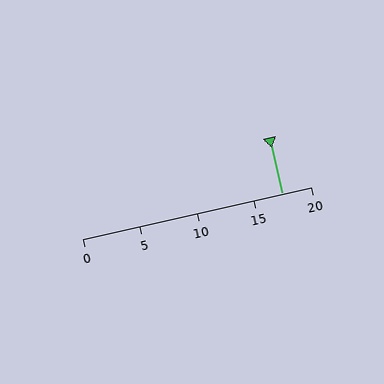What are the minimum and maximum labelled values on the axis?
The axis runs from 0 to 20.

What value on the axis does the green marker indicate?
The marker indicates approximately 17.5.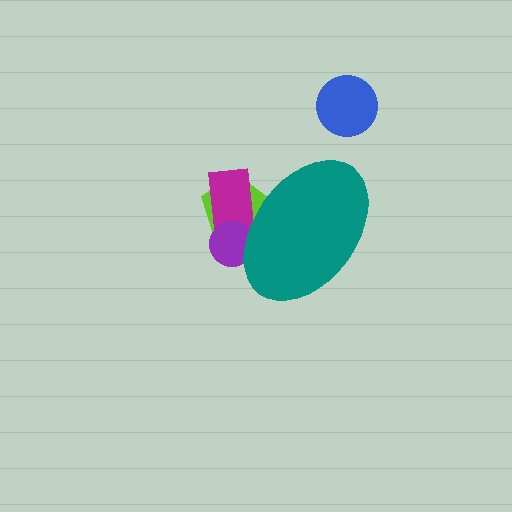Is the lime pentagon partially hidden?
Yes, the lime pentagon is partially hidden behind the teal ellipse.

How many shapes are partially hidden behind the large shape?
3 shapes are partially hidden.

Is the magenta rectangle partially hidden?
Yes, the magenta rectangle is partially hidden behind the teal ellipse.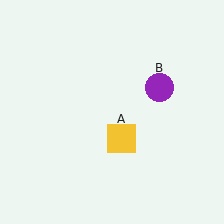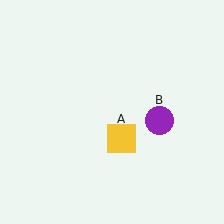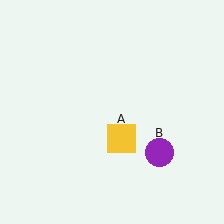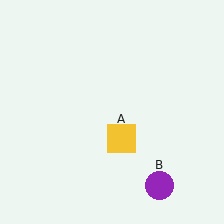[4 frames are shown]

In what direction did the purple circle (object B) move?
The purple circle (object B) moved down.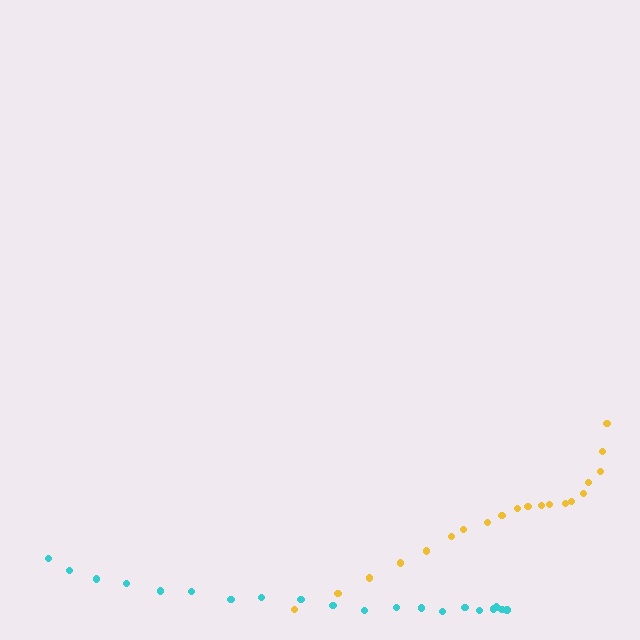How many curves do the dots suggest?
There are 2 distinct paths.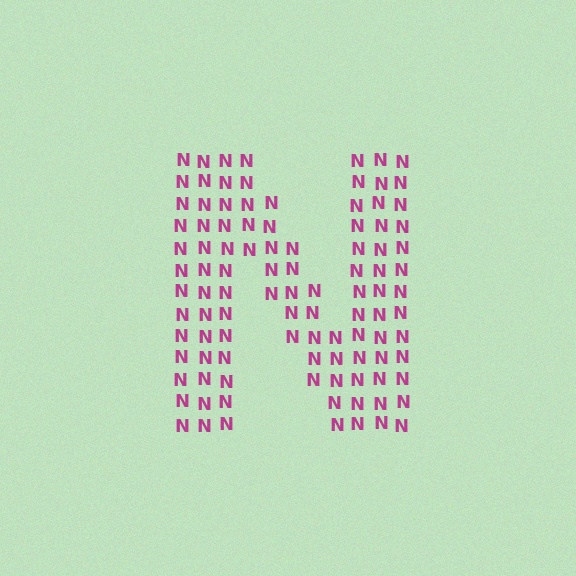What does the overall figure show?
The overall figure shows the letter N.